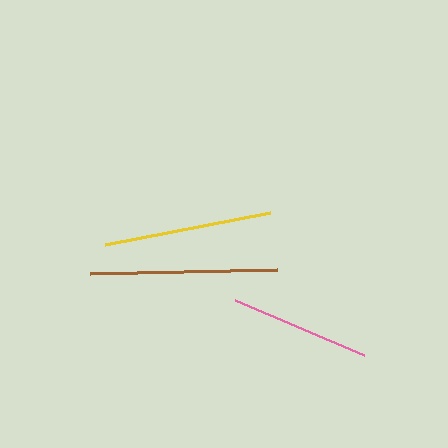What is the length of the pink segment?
The pink segment is approximately 140 pixels long.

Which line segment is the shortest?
The pink line is the shortest at approximately 140 pixels.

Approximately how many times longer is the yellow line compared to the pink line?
The yellow line is approximately 1.2 times the length of the pink line.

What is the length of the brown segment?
The brown segment is approximately 187 pixels long.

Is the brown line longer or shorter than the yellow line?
The brown line is longer than the yellow line.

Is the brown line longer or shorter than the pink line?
The brown line is longer than the pink line.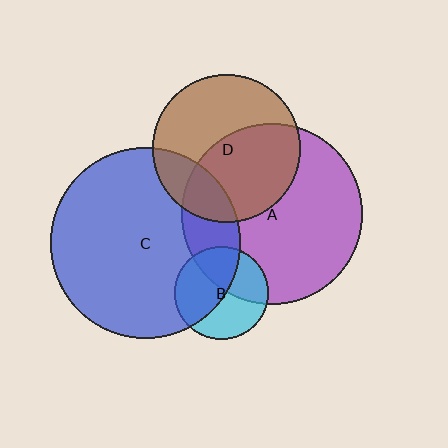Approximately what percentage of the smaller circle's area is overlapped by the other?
Approximately 20%.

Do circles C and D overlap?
Yes.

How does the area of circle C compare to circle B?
Approximately 4.2 times.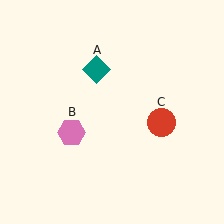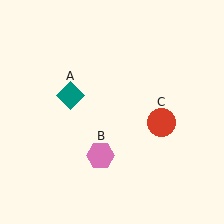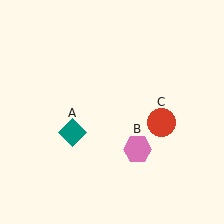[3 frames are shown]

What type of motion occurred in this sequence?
The teal diamond (object A), pink hexagon (object B) rotated counterclockwise around the center of the scene.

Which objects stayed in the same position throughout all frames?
Red circle (object C) remained stationary.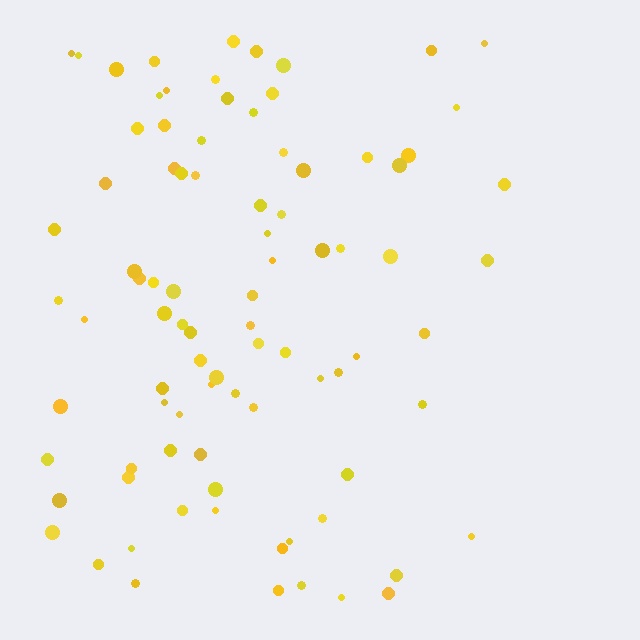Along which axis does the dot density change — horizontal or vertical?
Horizontal.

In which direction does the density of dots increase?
From right to left, with the left side densest.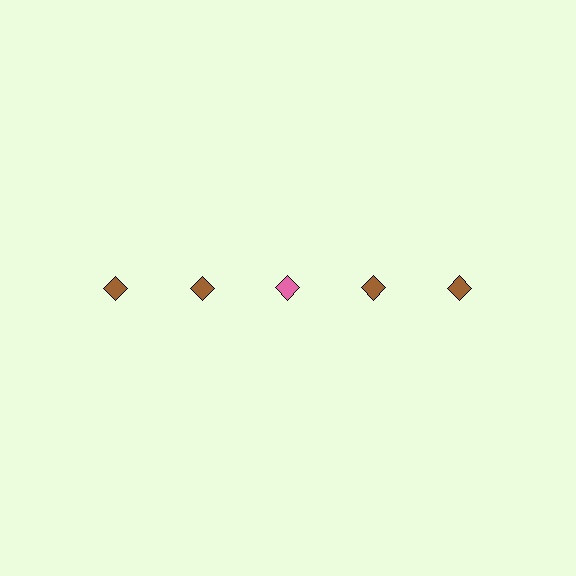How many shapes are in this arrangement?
There are 5 shapes arranged in a grid pattern.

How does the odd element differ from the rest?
It has a different color: pink instead of brown.